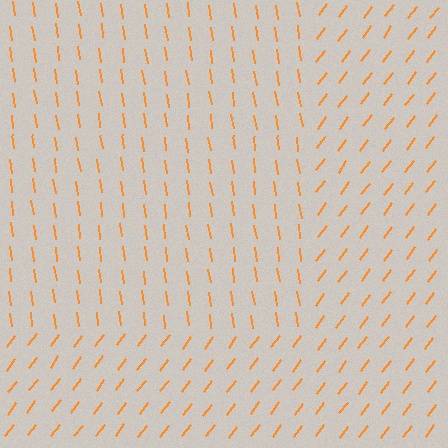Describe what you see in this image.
The image is filled with small orange line segments. A rectangle region in the image has lines oriented differently from the surrounding lines, creating a visible texture boundary.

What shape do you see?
I see a rectangle.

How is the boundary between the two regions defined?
The boundary is defined purely by a change in line orientation (approximately 45 degrees difference). All lines are the same color and thickness.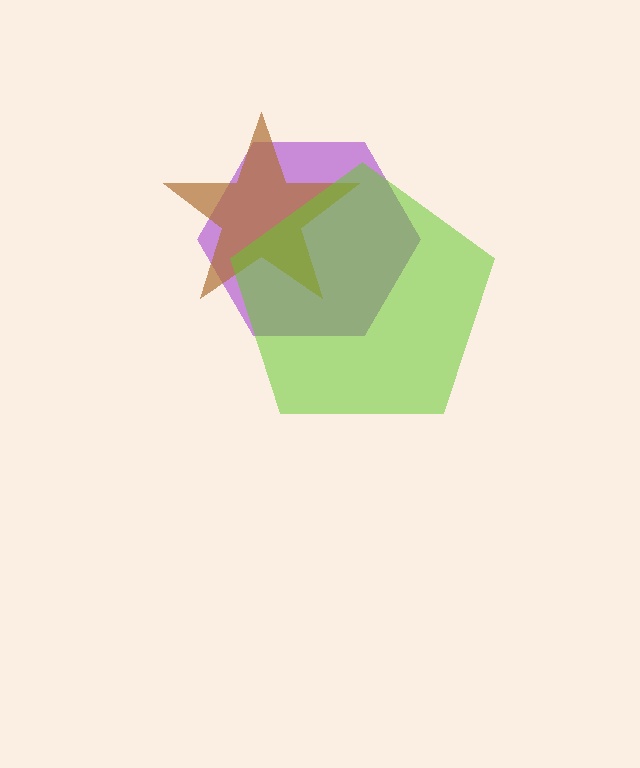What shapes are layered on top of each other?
The layered shapes are: a purple hexagon, a brown star, a lime pentagon.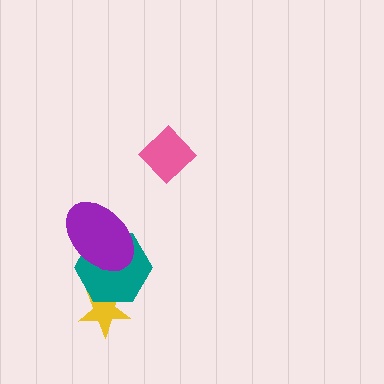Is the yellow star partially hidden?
Yes, it is partially covered by another shape.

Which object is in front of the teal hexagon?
The purple ellipse is in front of the teal hexagon.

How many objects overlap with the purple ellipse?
1 object overlaps with the purple ellipse.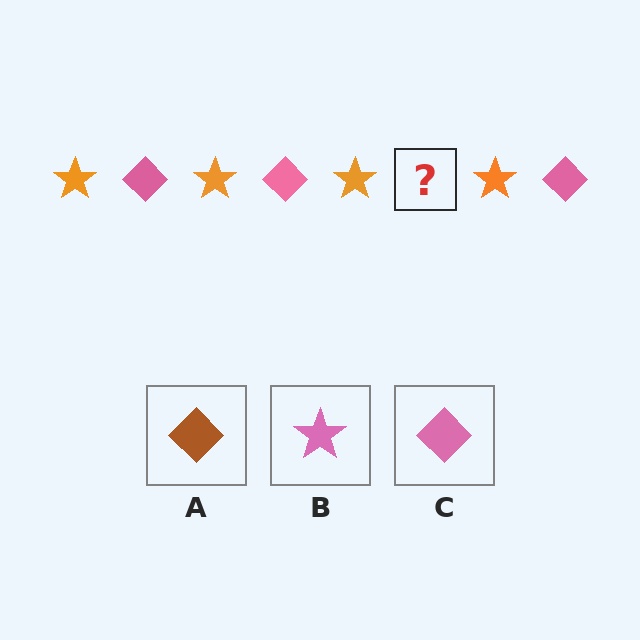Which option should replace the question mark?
Option C.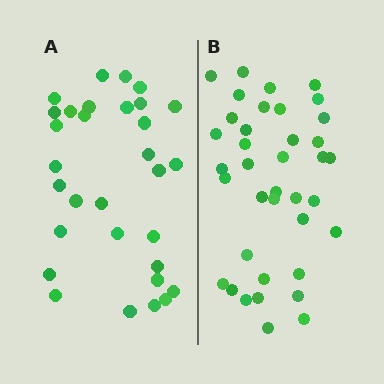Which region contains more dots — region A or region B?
Region B (the right region) has more dots.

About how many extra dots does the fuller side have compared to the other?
Region B has roughly 8 or so more dots than region A.